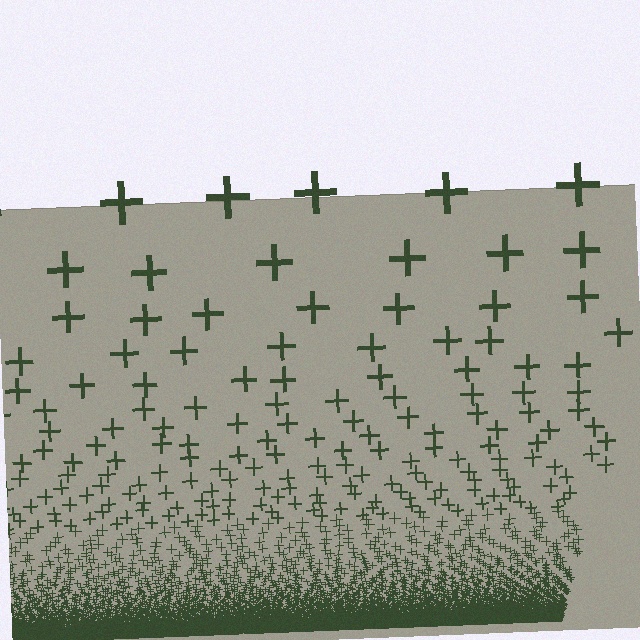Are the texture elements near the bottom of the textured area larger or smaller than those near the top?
Smaller. The gradient is inverted — elements near the bottom are smaller and denser.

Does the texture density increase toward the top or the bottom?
Density increases toward the bottom.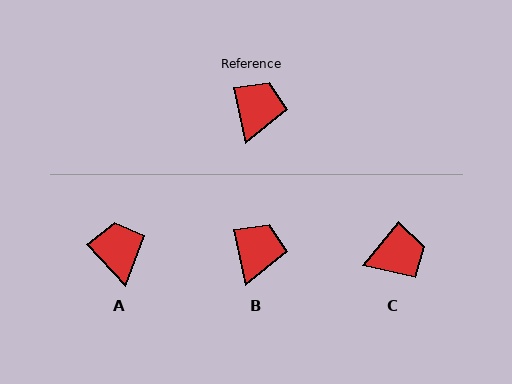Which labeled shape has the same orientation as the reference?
B.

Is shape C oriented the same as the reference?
No, it is off by about 51 degrees.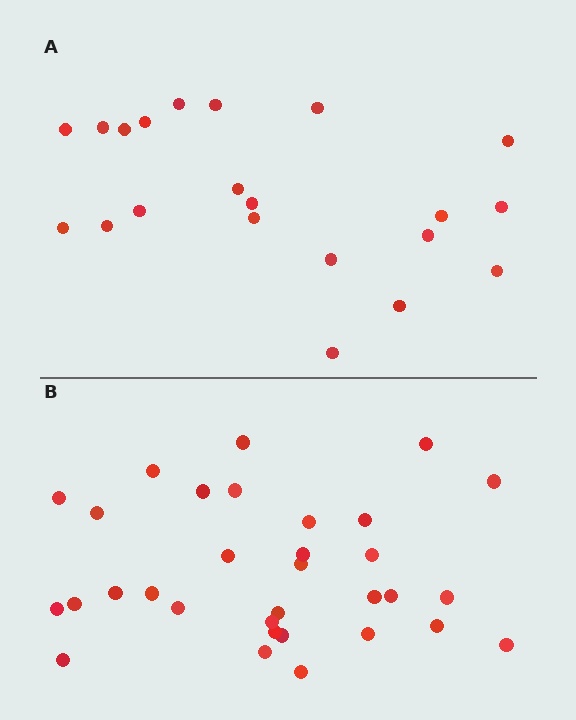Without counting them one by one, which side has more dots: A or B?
Region B (the bottom region) has more dots.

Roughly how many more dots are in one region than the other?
Region B has roughly 12 or so more dots than region A.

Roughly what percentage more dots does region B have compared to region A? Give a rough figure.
About 50% more.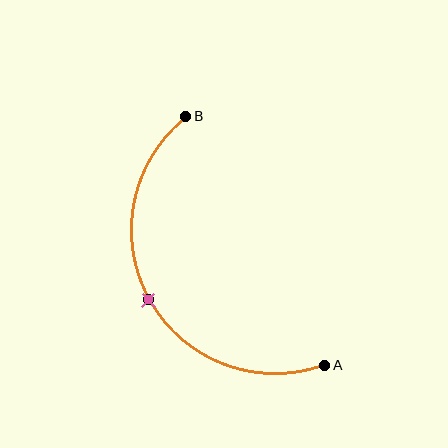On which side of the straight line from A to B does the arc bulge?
The arc bulges to the left of the straight line connecting A and B.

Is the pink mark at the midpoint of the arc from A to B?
Yes. The pink mark lies on the arc at equal arc-length from both A and B — it is the arc midpoint.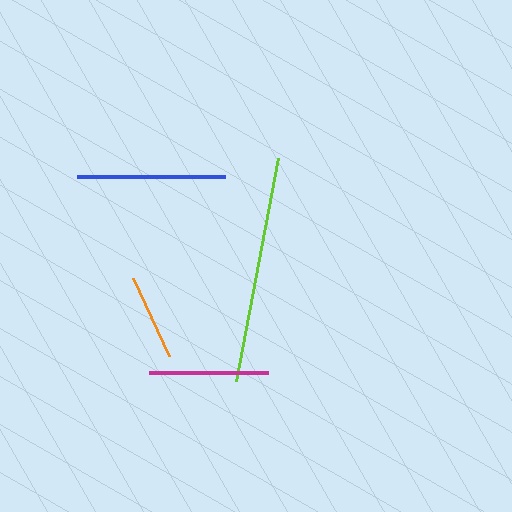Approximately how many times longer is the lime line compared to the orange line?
The lime line is approximately 2.6 times the length of the orange line.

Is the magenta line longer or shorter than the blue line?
The blue line is longer than the magenta line.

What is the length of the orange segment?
The orange segment is approximately 86 pixels long.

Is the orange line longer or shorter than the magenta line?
The magenta line is longer than the orange line.